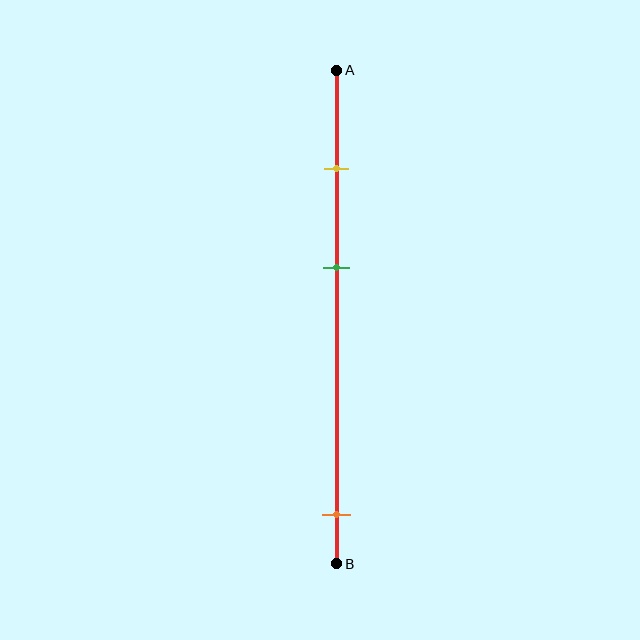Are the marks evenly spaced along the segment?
No, the marks are not evenly spaced.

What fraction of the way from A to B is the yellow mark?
The yellow mark is approximately 20% (0.2) of the way from A to B.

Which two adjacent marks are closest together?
The yellow and green marks are the closest adjacent pair.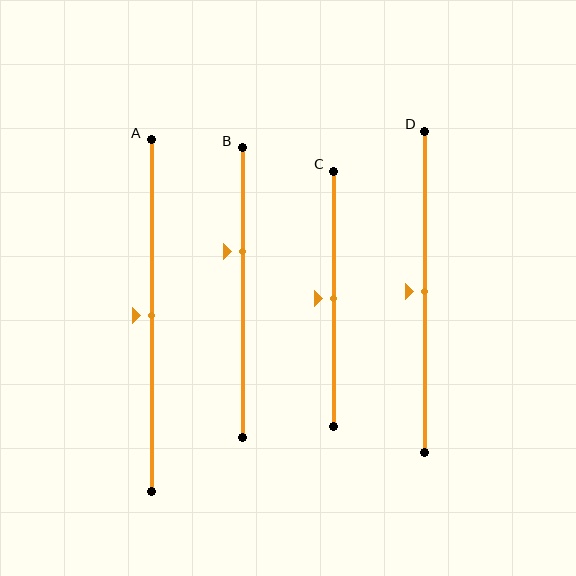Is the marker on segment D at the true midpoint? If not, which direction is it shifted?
Yes, the marker on segment D is at the true midpoint.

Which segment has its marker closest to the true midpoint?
Segment A has its marker closest to the true midpoint.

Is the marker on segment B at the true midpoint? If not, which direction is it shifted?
No, the marker on segment B is shifted upward by about 14% of the segment length.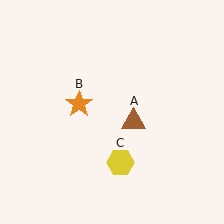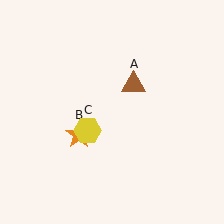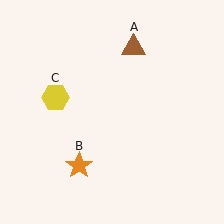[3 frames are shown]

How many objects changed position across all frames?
3 objects changed position: brown triangle (object A), orange star (object B), yellow hexagon (object C).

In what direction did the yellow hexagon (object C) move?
The yellow hexagon (object C) moved up and to the left.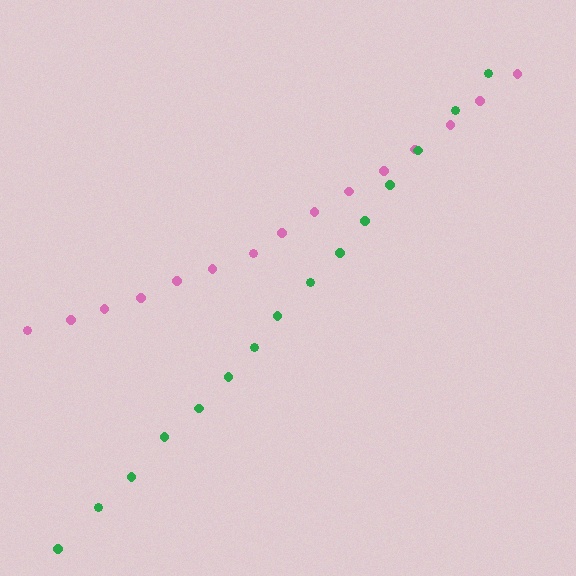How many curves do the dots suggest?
There are 2 distinct paths.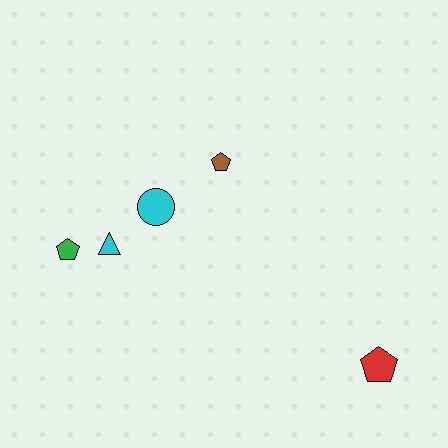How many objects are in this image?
There are 5 objects.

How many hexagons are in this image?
There are no hexagons.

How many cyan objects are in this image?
There are 2 cyan objects.